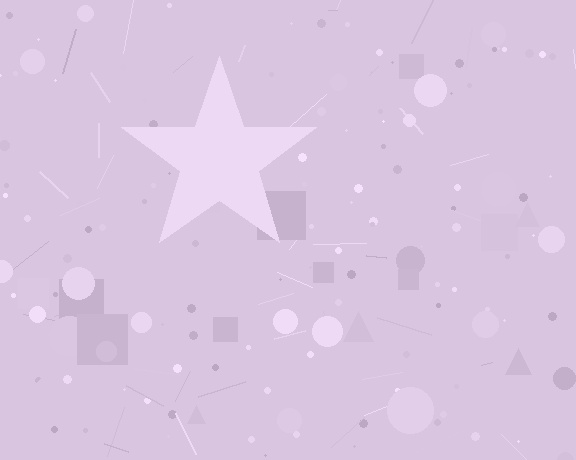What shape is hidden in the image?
A star is hidden in the image.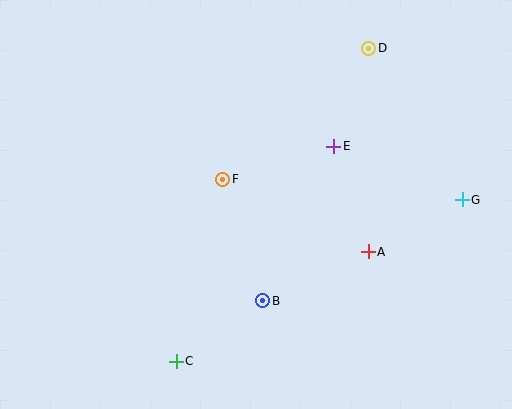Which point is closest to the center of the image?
Point F at (223, 179) is closest to the center.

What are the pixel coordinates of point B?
Point B is at (263, 301).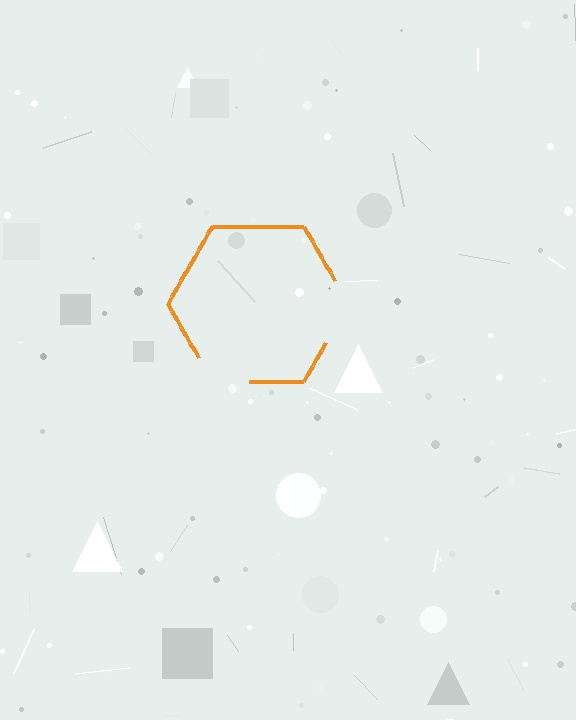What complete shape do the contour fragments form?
The contour fragments form a hexagon.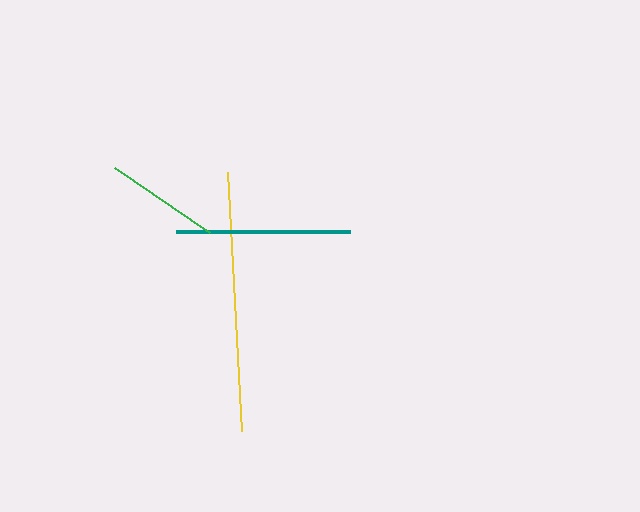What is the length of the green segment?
The green segment is approximately 115 pixels long.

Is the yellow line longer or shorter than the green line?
The yellow line is longer than the green line.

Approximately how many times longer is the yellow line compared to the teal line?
The yellow line is approximately 1.5 times the length of the teal line.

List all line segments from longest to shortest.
From longest to shortest: yellow, teal, green.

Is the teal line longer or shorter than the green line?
The teal line is longer than the green line.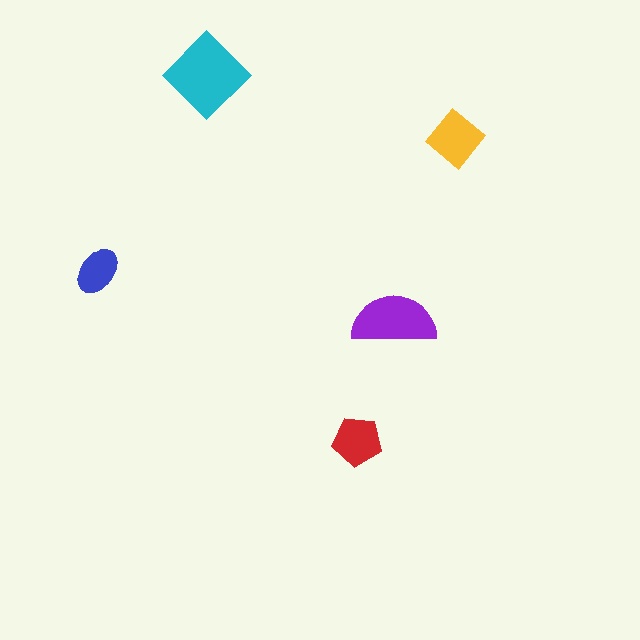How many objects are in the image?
There are 5 objects in the image.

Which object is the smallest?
The blue ellipse.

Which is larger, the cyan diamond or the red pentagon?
The cyan diamond.